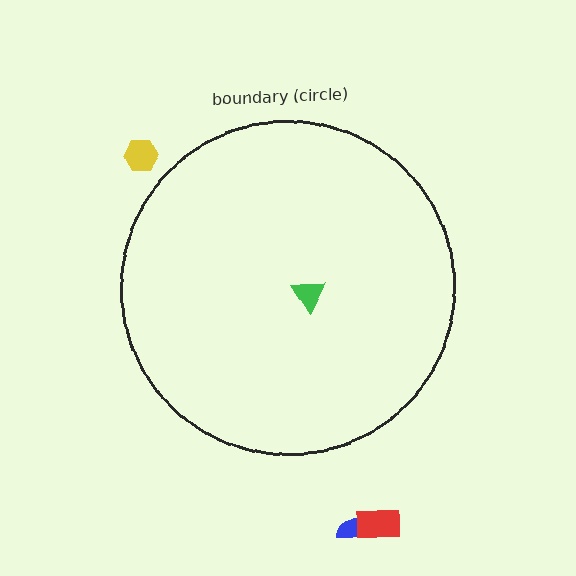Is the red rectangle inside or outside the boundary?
Outside.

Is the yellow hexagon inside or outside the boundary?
Outside.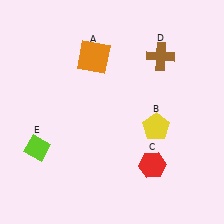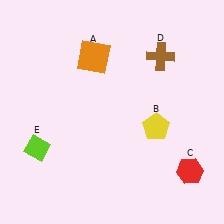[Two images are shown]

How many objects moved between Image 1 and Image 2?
1 object moved between the two images.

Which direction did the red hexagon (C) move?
The red hexagon (C) moved right.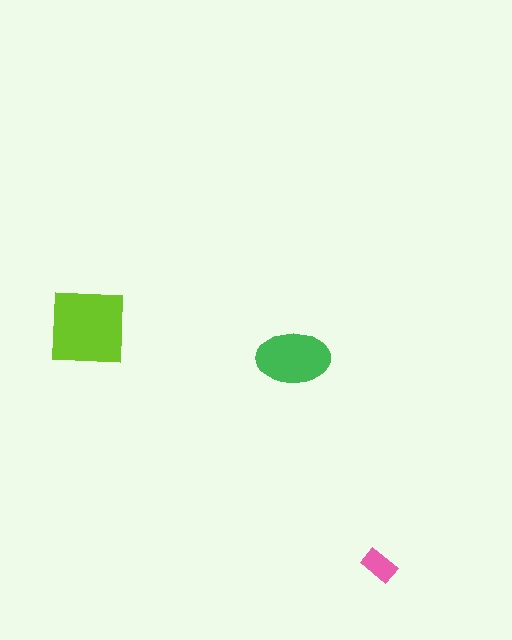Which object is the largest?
The lime square.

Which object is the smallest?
The pink rectangle.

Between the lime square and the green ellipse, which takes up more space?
The lime square.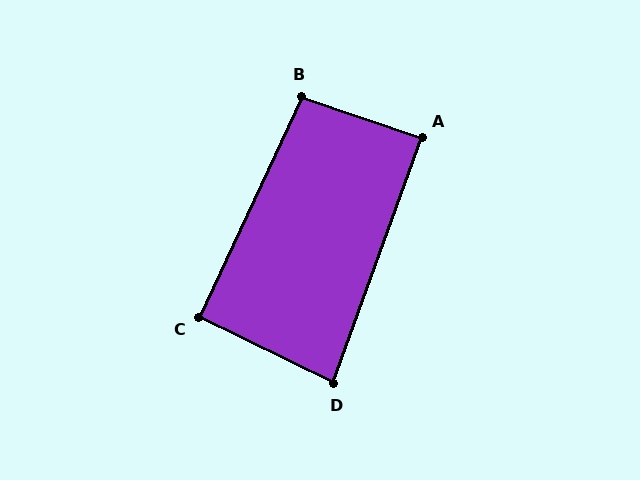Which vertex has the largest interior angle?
B, at approximately 96 degrees.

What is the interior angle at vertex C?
Approximately 91 degrees (approximately right).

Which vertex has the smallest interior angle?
D, at approximately 84 degrees.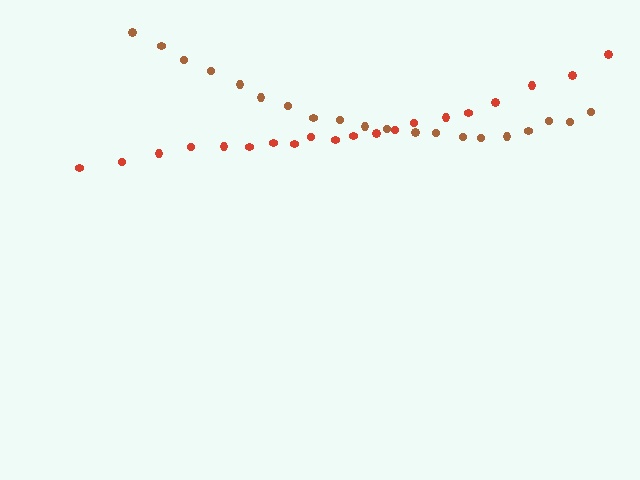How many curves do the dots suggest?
There are 2 distinct paths.